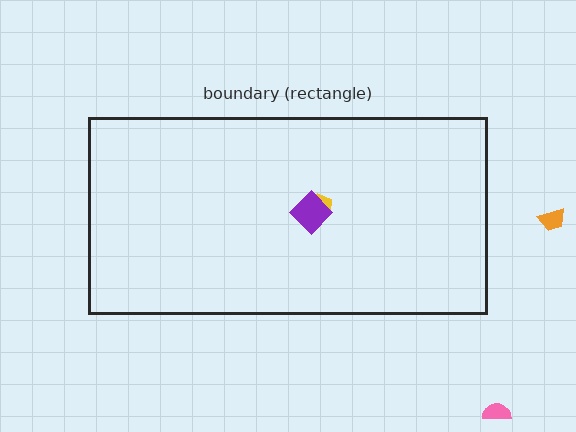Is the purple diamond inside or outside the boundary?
Inside.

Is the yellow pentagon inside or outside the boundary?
Inside.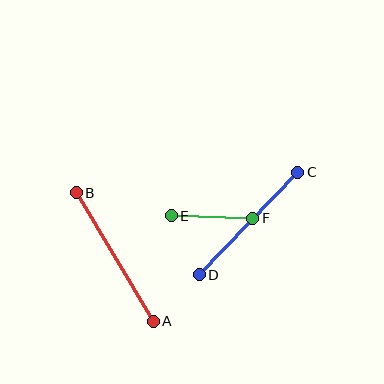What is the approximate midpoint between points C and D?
The midpoint is at approximately (248, 223) pixels.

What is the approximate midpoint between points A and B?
The midpoint is at approximately (115, 257) pixels.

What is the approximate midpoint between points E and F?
The midpoint is at approximately (212, 217) pixels.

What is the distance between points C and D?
The distance is approximately 142 pixels.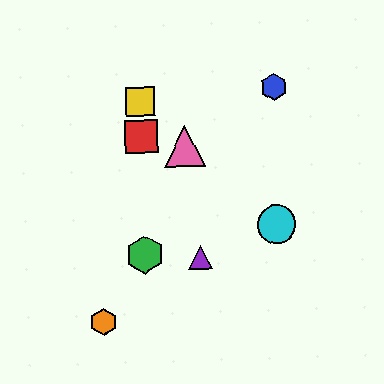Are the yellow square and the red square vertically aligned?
Yes, both are at x≈140.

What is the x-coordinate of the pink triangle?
The pink triangle is at x≈185.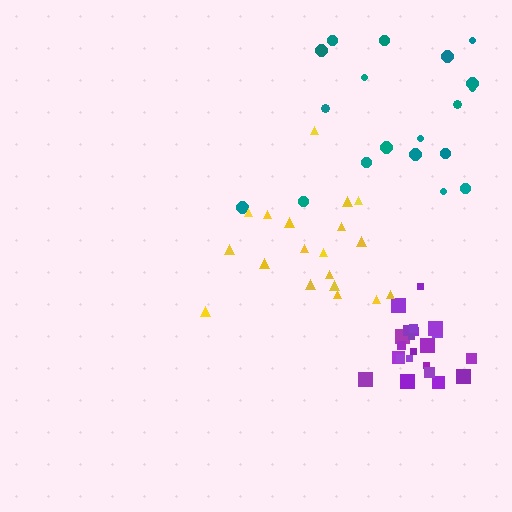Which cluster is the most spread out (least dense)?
Teal.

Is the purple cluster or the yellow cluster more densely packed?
Purple.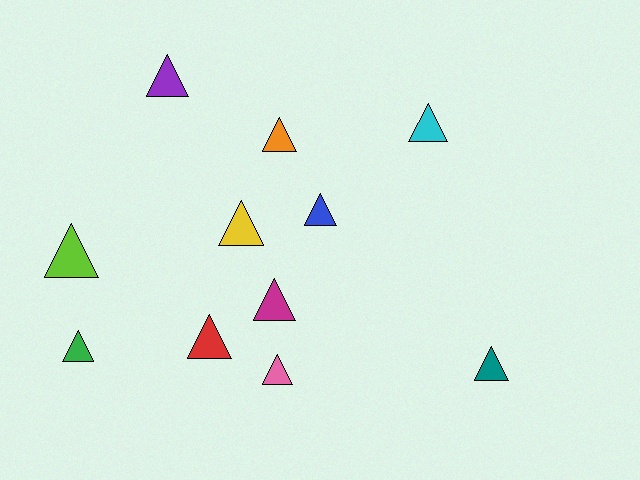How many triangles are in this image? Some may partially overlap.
There are 11 triangles.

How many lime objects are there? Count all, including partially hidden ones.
There is 1 lime object.